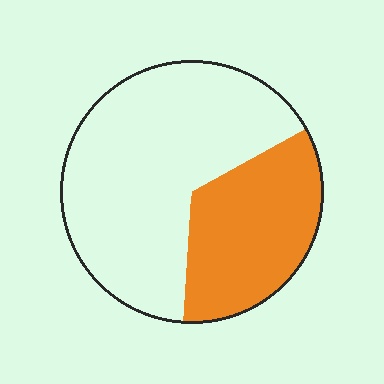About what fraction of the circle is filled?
About one third (1/3).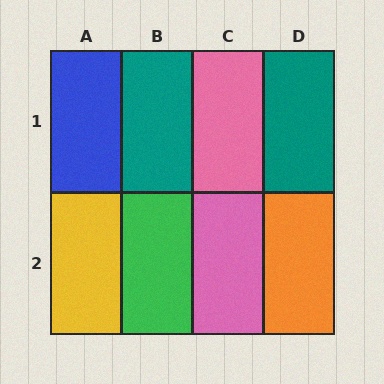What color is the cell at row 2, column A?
Yellow.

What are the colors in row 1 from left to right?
Blue, teal, pink, teal.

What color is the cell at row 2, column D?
Orange.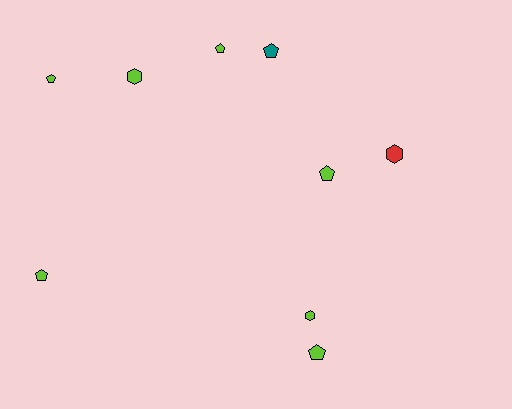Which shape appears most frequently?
Pentagon, with 6 objects.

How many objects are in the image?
There are 9 objects.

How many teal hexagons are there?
There are no teal hexagons.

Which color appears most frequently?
Lime, with 7 objects.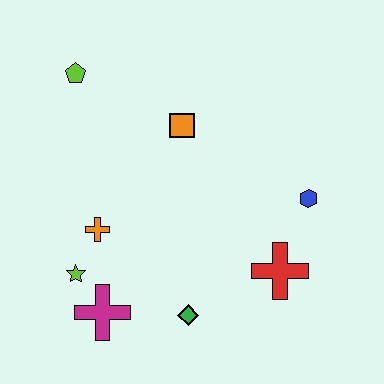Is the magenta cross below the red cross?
Yes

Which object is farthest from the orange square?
The magenta cross is farthest from the orange square.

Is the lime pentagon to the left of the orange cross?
Yes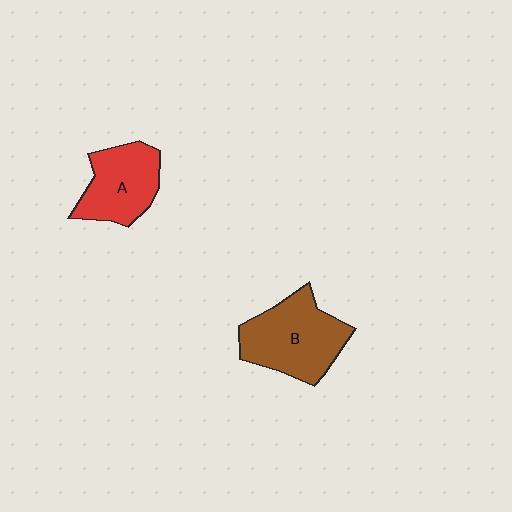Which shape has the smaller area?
Shape A (red).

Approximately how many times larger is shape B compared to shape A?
Approximately 1.3 times.